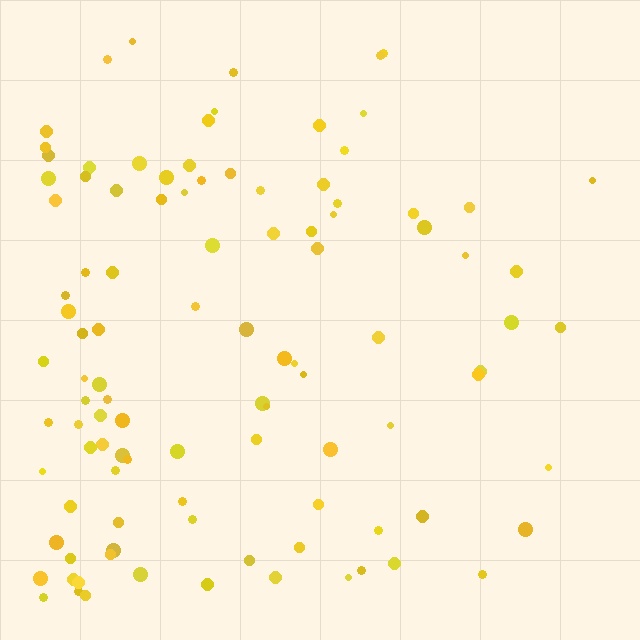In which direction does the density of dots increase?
From right to left, with the left side densest.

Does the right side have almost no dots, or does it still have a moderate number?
Still a moderate number, just noticeably fewer than the left.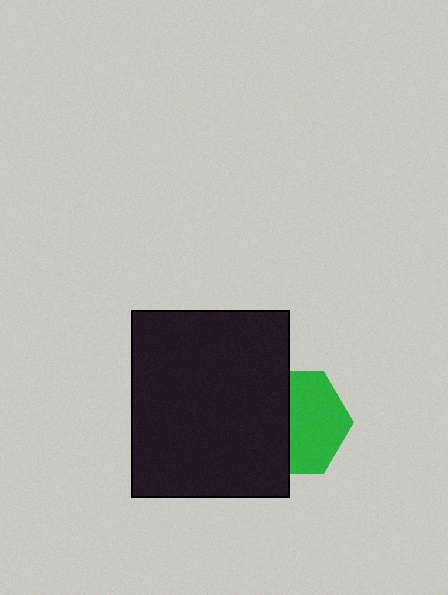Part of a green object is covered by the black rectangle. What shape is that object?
It is a hexagon.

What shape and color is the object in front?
The object in front is a black rectangle.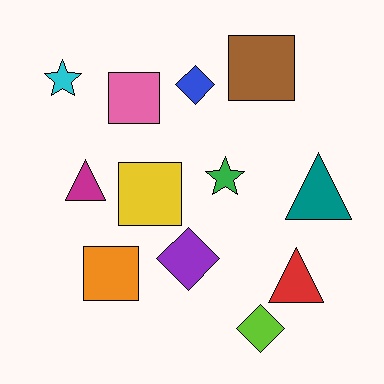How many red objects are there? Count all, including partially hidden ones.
There is 1 red object.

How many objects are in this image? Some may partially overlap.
There are 12 objects.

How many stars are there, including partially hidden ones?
There are 2 stars.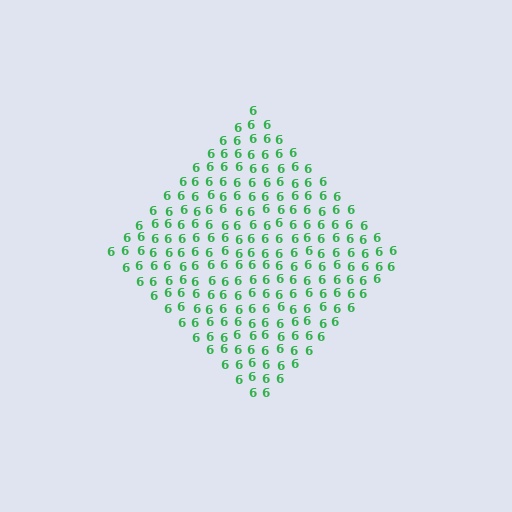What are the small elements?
The small elements are digit 6's.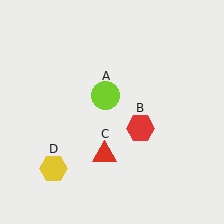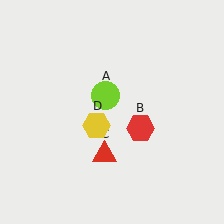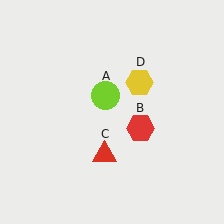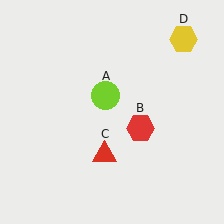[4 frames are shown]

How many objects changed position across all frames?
1 object changed position: yellow hexagon (object D).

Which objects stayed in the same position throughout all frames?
Lime circle (object A) and red hexagon (object B) and red triangle (object C) remained stationary.